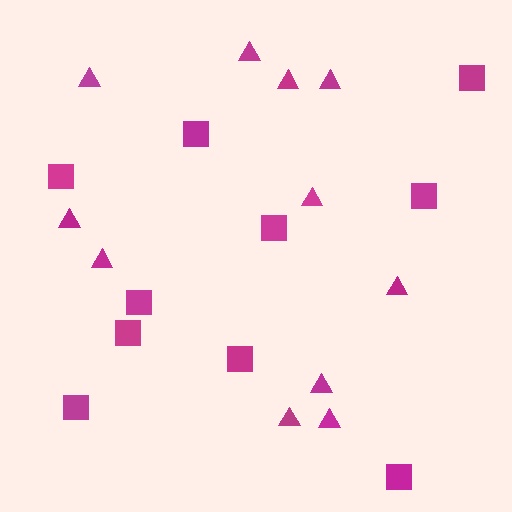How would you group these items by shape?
There are 2 groups: one group of triangles (11) and one group of squares (10).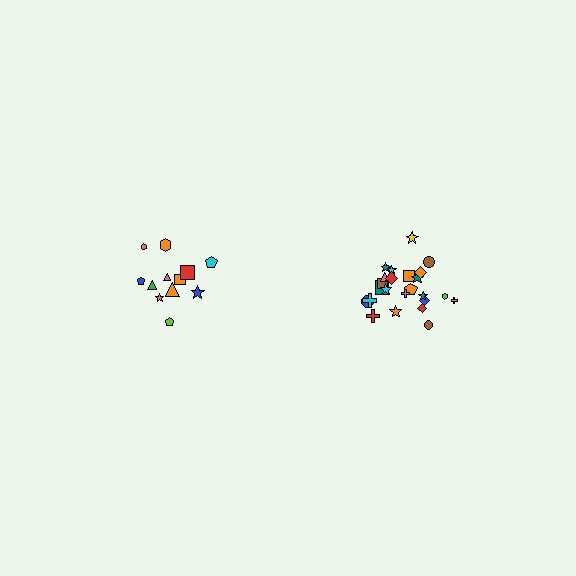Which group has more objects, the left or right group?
The right group.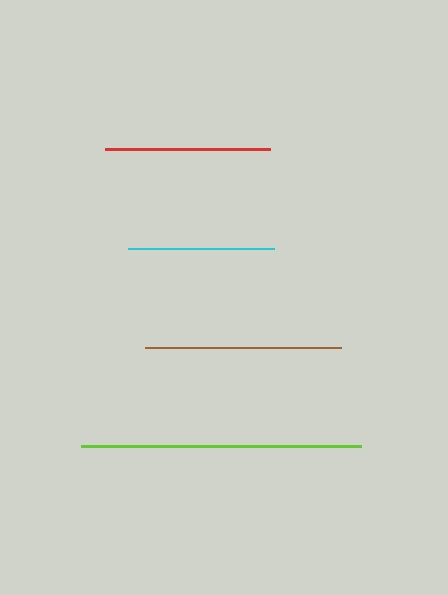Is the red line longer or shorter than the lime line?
The lime line is longer than the red line.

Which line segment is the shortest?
The cyan line is the shortest at approximately 146 pixels.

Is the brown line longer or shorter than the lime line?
The lime line is longer than the brown line.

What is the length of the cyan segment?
The cyan segment is approximately 146 pixels long.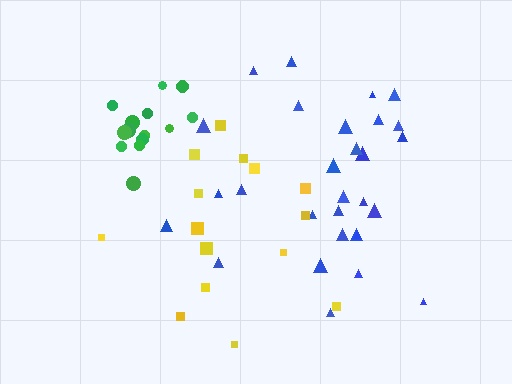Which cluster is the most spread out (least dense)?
Yellow.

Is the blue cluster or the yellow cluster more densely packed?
Blue.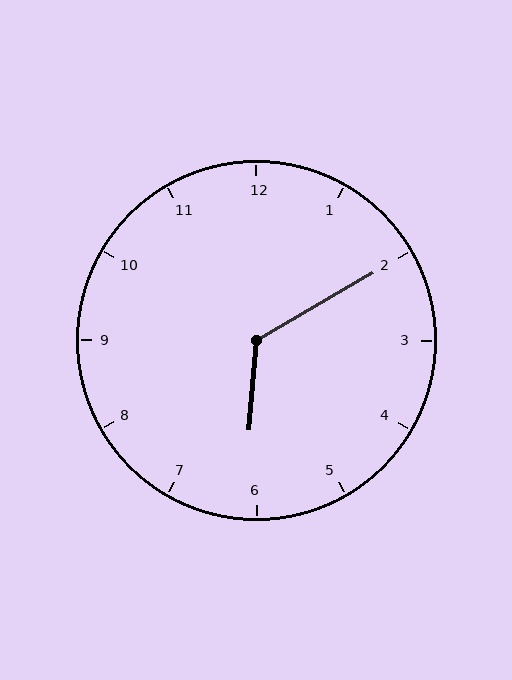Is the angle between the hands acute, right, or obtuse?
It is obtuse.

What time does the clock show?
6:10.